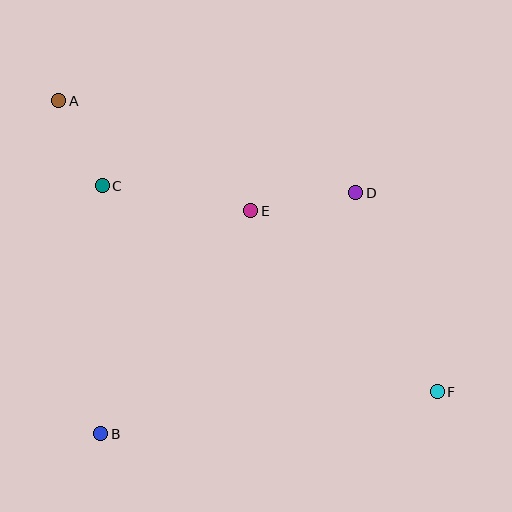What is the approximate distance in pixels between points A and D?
The distance between A and D is approximately 311 pixels.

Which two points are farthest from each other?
Points A and F are farthest from each other.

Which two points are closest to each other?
Points A and C are closest to each other.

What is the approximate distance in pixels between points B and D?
The distance between B and D is approximately 351 pixels.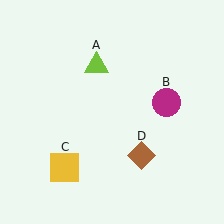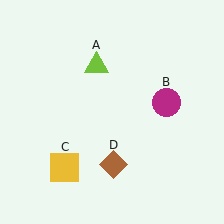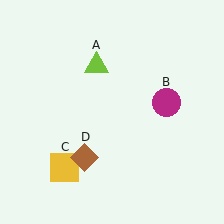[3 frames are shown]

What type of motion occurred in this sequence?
The brown diamond (object D) rotated clockwise around the center of the scene.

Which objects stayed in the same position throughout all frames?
Lime triangle (object A) and magenta circle (object B) and yellow square (object C) remained stationary.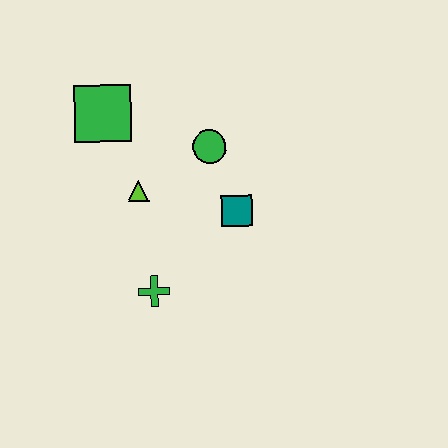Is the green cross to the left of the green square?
No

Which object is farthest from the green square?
The green cross is farthest from the green square.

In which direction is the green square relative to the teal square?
The green square is to the left of the teal square.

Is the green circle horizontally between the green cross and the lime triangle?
No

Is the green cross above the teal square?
No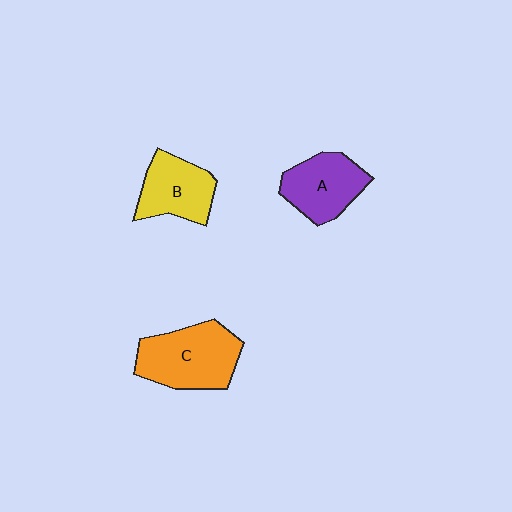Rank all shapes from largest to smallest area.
From largest to smallest: C (orange), A (purple), B (yellow).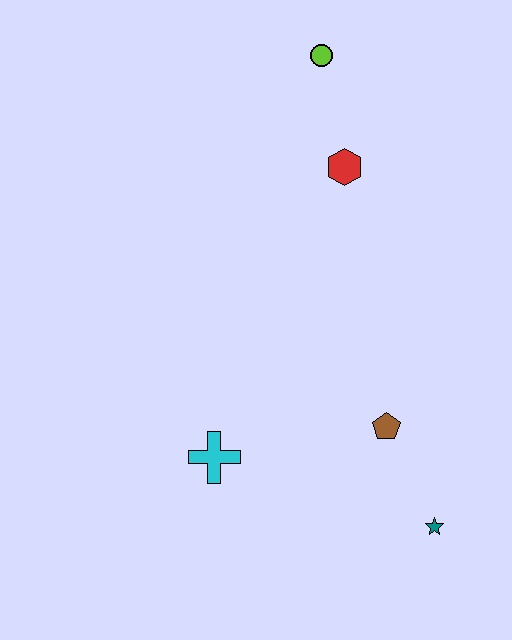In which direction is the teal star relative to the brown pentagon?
The teal star is below the brown pentagon.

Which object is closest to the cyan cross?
The brown pentagon is closest to the cyan cross.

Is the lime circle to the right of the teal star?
No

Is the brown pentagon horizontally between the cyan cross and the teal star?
Yes